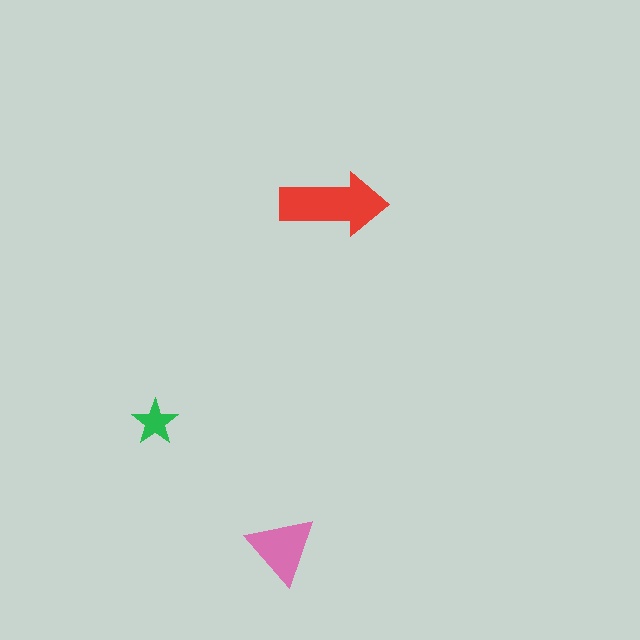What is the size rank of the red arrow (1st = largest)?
1st.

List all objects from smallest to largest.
The green star, the pink triangle, the red arrow.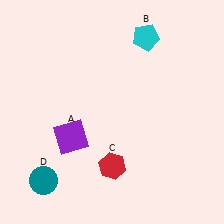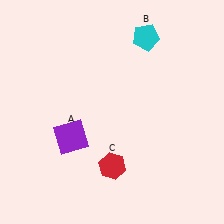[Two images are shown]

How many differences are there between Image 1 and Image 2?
There is 1 difference between the two images.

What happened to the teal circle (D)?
The teal circle (D) was removed in Image 2. It was in the bottom-left area of Image 1.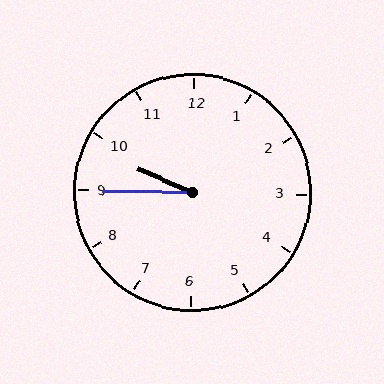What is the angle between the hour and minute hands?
Approximately 22 degrees.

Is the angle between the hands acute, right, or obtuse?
It is acute.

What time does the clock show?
9:45.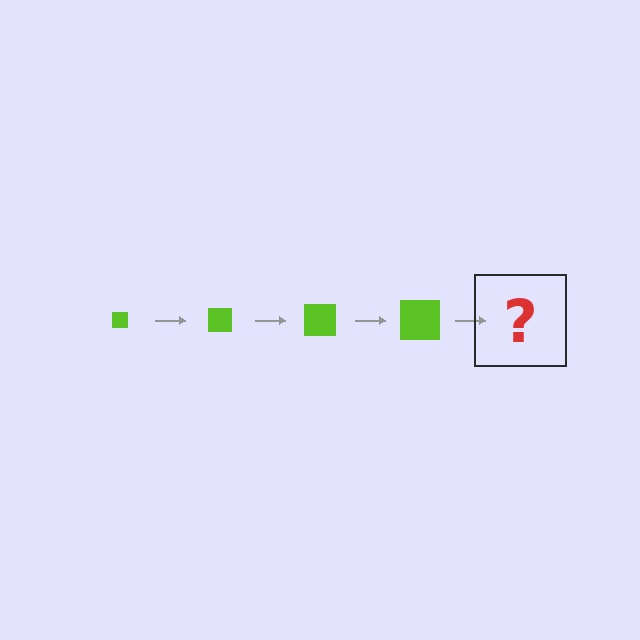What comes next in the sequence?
The next element should be a lime square, larger than the previous one.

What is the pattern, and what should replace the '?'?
The pattern is that the square gets progressively larger each step. The '?' should be a lime square, larger than the previous one.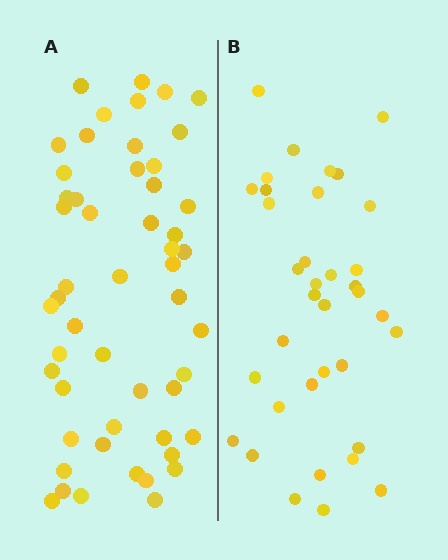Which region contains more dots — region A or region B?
Region A (the left region) has more dots.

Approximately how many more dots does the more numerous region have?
Region A has approximately 15 more dots than region B.